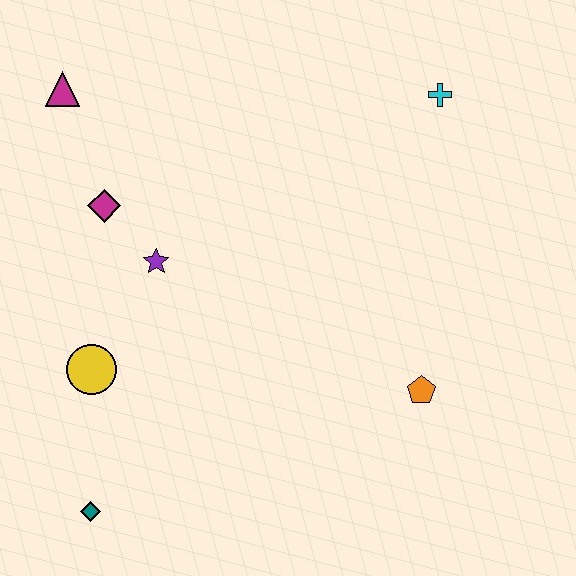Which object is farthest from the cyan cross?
The teal diamond is farthest from the cyan cross.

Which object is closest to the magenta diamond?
The purple star is closest to the magenta diamond.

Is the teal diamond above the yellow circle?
No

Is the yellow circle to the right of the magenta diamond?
No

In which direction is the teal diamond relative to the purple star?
The teal diamond is below the purple star.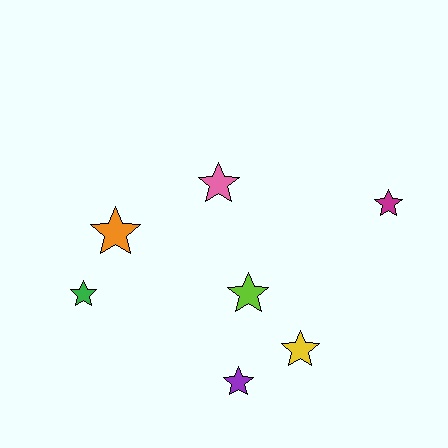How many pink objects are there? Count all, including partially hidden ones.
There is 1 pink object.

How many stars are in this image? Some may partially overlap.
There are 7 stars.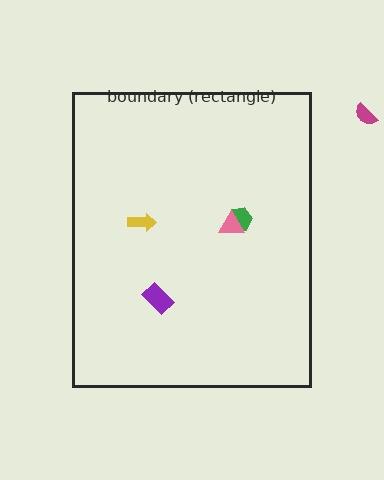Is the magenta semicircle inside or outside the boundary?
Outside.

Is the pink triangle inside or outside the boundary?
Inside.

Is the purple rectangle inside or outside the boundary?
Inside.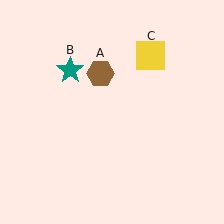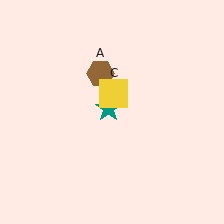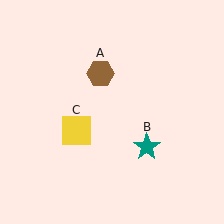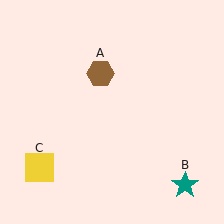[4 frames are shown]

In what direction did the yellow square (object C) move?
The yellow square (object C) moved down and to the left.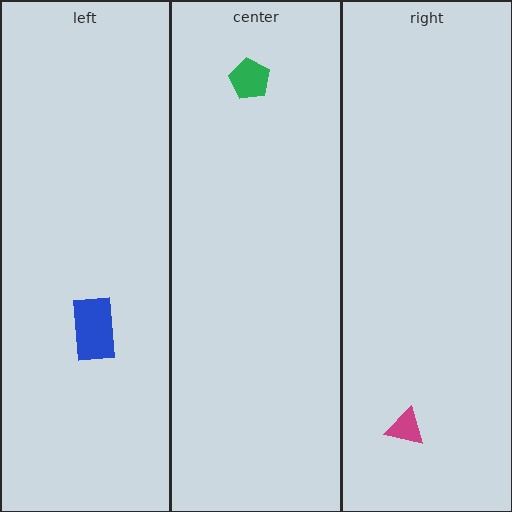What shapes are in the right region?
The magenta triangle.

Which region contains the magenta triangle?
The right region.